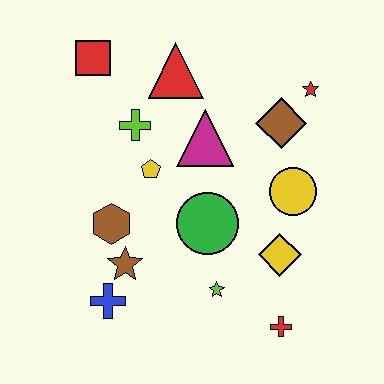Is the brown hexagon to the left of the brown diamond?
Yes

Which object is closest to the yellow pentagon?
The lime cross is closest to the yellow pentagon.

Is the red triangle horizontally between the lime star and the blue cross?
Yes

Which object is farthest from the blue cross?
The red star is farthest from the blue cross.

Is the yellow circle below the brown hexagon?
No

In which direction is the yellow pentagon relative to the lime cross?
The yellow pentagon is below the lime cross.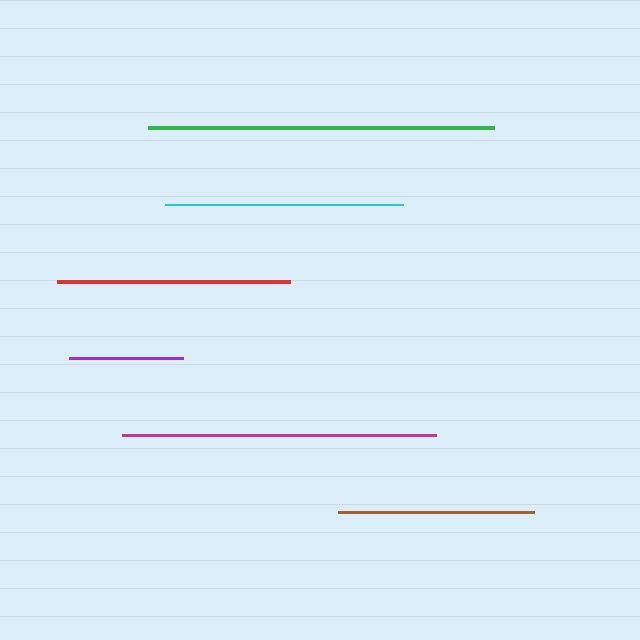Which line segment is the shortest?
The purple line is the shortest at approximately 114 pixels.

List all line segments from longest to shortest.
From longest to shortest: green, magenta, cyan, red, brown, purple.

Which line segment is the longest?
The green line is the longest at approximately 346 pixels.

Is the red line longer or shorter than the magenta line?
The magenta line is longer than the red line.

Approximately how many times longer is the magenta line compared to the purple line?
The magenta line is approximately 2.8 times the length of the purple line.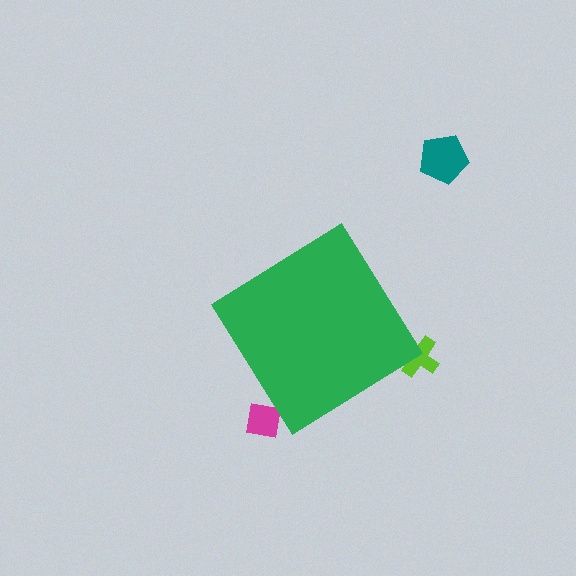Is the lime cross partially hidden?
Yes, the lime cross is partially hidden behind the green diamond.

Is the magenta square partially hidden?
Yes, the magenta square is partially hidden behind the green diamond.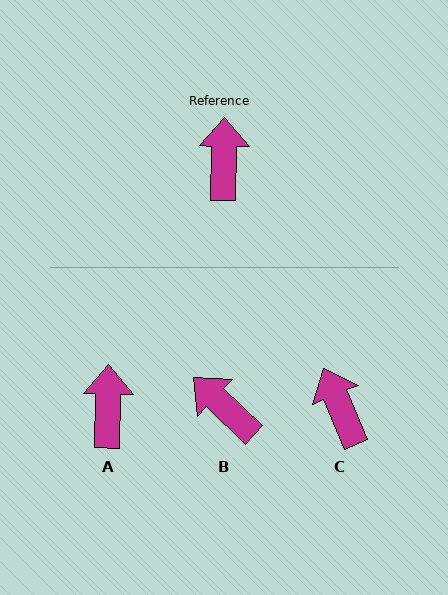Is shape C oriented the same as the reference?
No, it is off by about 24 degrees.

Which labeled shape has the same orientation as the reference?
A.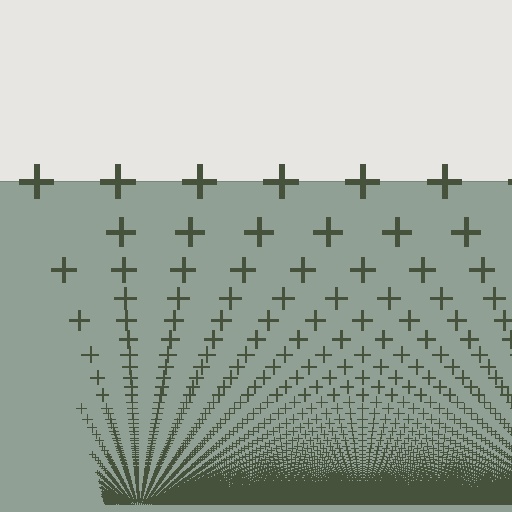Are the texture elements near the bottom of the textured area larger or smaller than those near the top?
Smaller. The gradient is inverted — elements near the bottom are smaller and denser.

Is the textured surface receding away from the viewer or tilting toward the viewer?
The surface appears to tilt toward the viewer. Texture elements get larger and sparser toward the top.